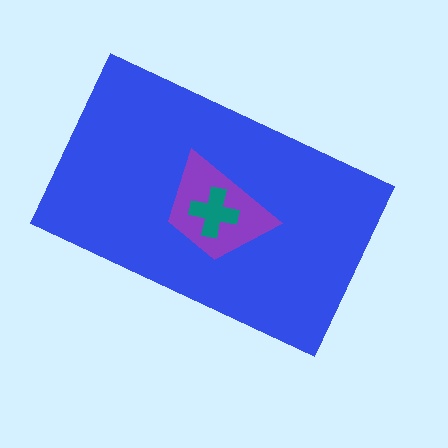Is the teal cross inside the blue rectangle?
Yes.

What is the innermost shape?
The teal cross.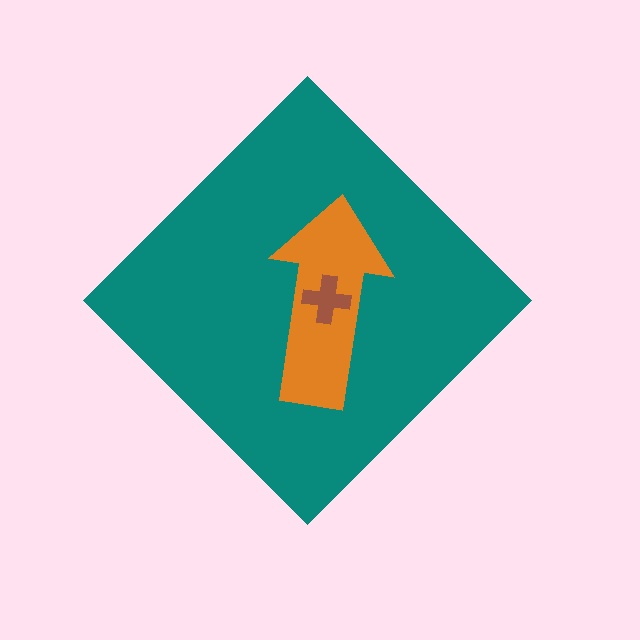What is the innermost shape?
The brown cross.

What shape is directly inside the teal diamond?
The orange arrow.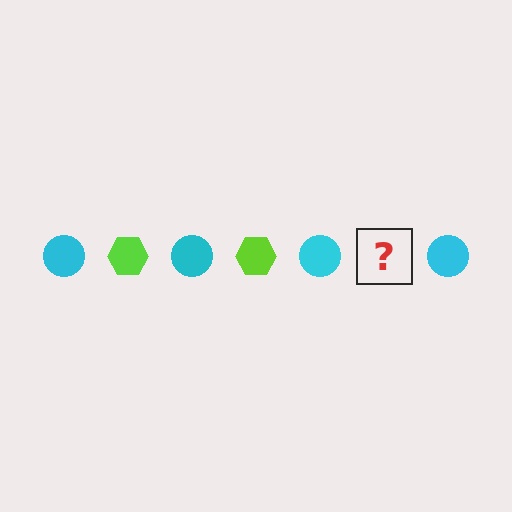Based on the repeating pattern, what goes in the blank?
The blank should be a lime hexagon.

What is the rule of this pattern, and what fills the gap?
The rule is that the pattern alternates between cyan circle and lime hexagon. The gap should be filled with a lime hexagon.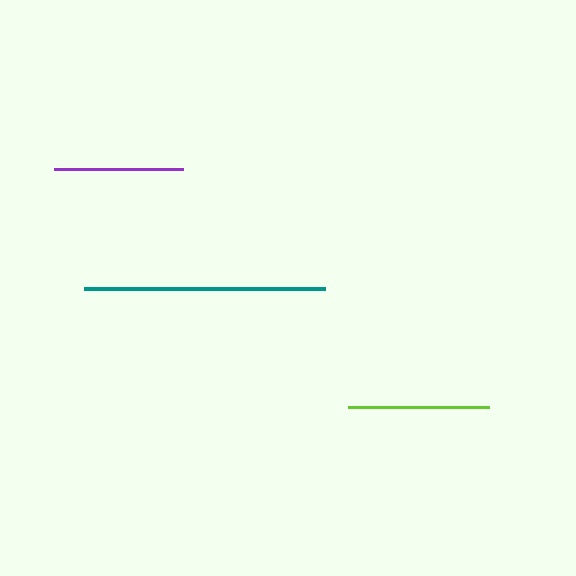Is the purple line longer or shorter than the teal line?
The teal line is longer than the purple line.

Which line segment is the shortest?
The purple line is the shortest at approximately 129 pixels.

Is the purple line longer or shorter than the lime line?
The lime line is longer than the purple line.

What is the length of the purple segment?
The purple segment is approximately 129 pixels long.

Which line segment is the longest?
The teal line is the longest at approximately 241 pixels.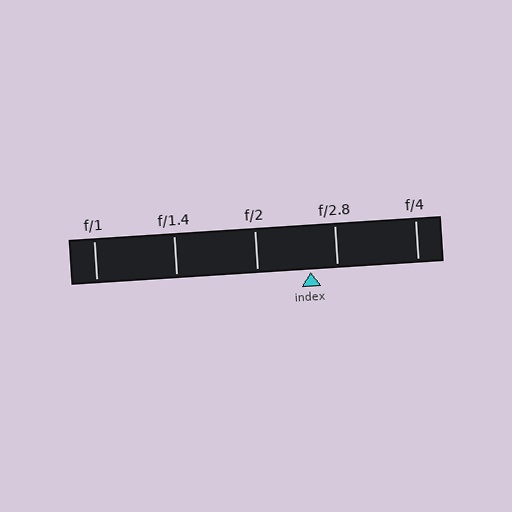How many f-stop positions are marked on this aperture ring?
There are 5 f-stop positions marked.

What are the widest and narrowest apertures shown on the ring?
The widest aperture shown is f/1 and the narrowest is f/4.